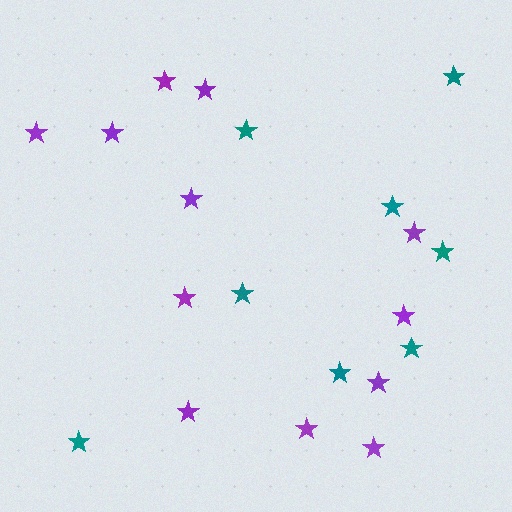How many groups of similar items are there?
There are 2 groups: one group of purple stars (12) and one group of teal stars (8).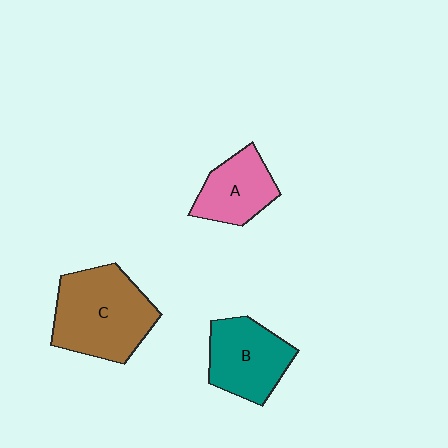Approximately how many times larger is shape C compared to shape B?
Approximately 1.4 times.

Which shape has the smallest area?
Shape A (pink).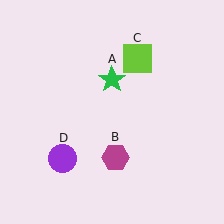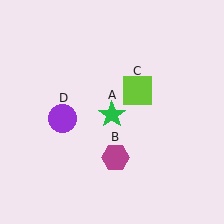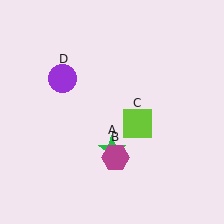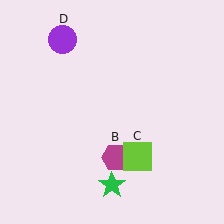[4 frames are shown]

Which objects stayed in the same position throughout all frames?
Magenta hexagon (object B) remained stationary.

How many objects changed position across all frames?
3 objects changed position: green star (object A), lime square (object C), purple circle (object D).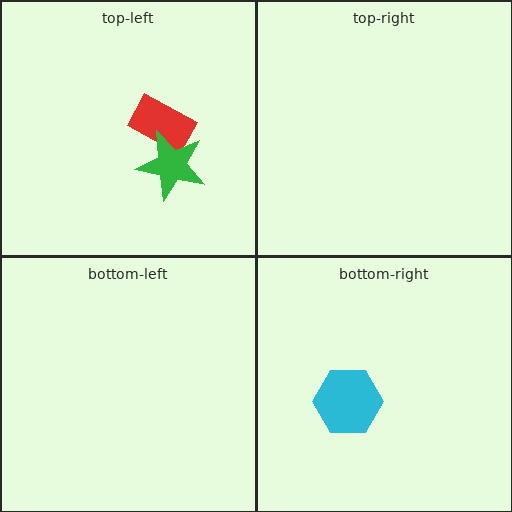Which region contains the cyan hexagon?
The bottom-right region.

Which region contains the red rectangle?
The top-left region.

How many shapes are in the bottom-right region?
1.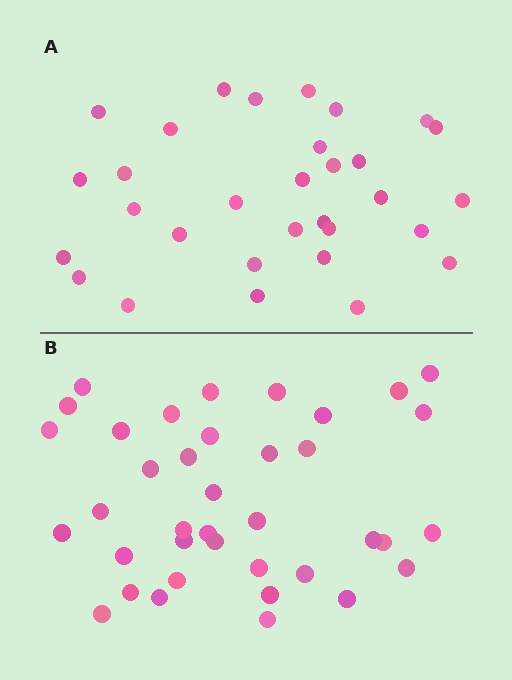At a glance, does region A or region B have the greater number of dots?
Region B (the bottom region) has more dots.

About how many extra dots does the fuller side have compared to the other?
Region B has roughly 8 or so more dots than region A.